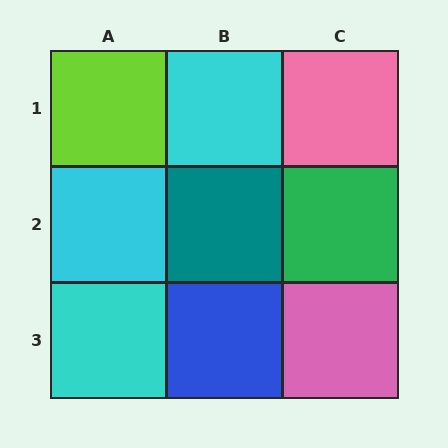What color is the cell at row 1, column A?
Lime.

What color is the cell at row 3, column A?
Cyan.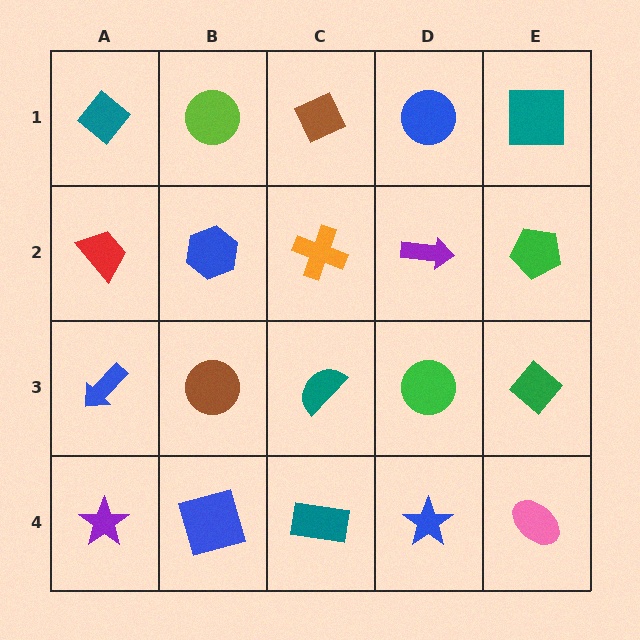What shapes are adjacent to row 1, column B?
A blue hexagon (row 2, column B), a teal diamond (row 1, column A), a brown diamond (row 1, column C).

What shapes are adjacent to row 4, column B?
A brown circle (row 3, column B), a purple star (row 4, column A), a teal rectangle (row 4, column C).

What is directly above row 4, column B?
A brown circle.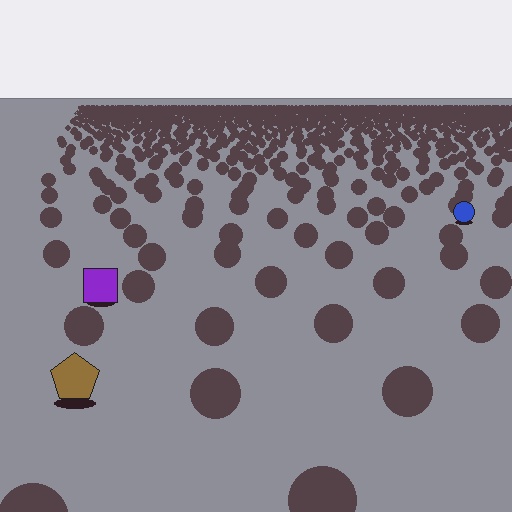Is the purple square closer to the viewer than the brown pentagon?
No. The brown pentagon is closer — you can tell from the texture gradient: the ground texture is coarser near it.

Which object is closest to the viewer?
The brown pentagon is closest. The texture marks near it are larger and more spread out.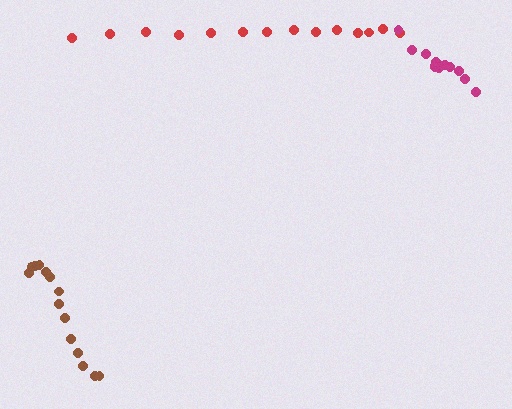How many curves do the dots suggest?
There are 3 distinct paths.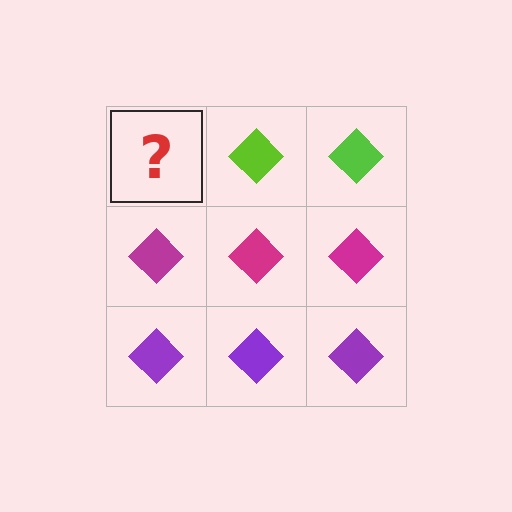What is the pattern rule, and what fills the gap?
The rule is that each row has a consistent color. The gap should be filled with a lime diamond.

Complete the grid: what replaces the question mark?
The question mark should be replaced with a lime diamond.